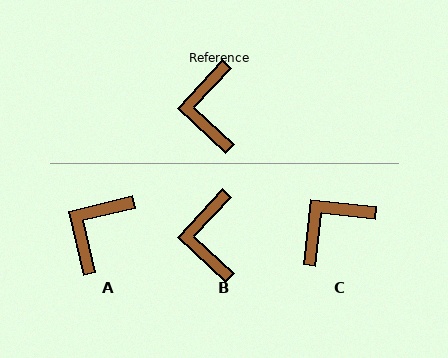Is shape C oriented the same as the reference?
No, it is off by about 53 degrees.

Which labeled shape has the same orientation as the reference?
B.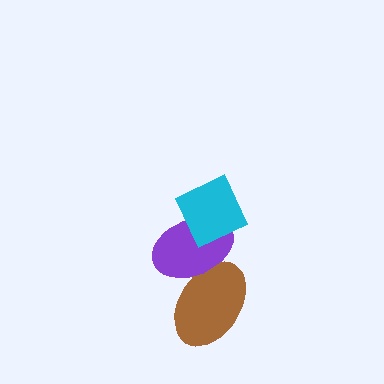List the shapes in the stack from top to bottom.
From top to bottom: the cyan diamond, the purple ellipse, the brown ellipse.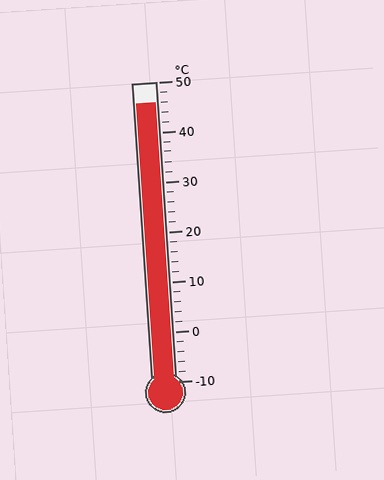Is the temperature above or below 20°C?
The temperature is above 20°C.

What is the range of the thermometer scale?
The thermometer scale ranges from -10°C to 50°C.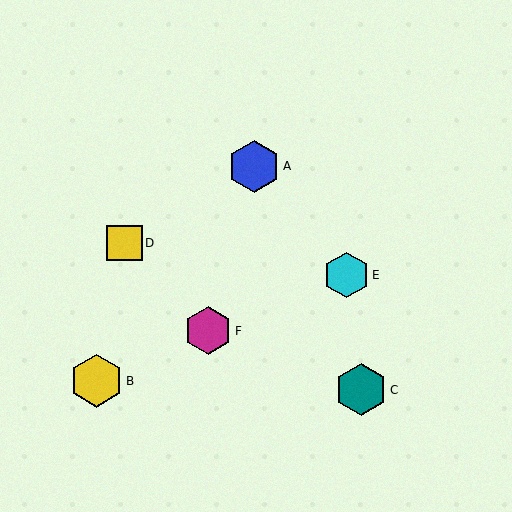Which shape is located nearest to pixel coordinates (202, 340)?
The magenta hexagon (labeled F) at (208, 331) is nearest to that location.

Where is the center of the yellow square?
The center of the yellow square is at (124, 243).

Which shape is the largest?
The yellow hexagon (labeled B) is the largest.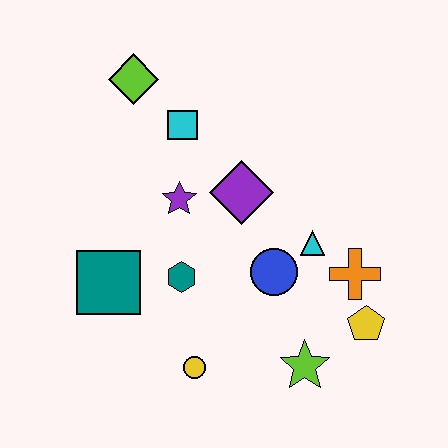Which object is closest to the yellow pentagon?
The orange cross is closest to the yellow pentagon.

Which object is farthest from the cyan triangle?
The lime diamond is farthest from the cyan triangle.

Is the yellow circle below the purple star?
Yes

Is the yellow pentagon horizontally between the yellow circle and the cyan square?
No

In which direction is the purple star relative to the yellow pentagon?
The purple star is to the left of the yellow pentagon.